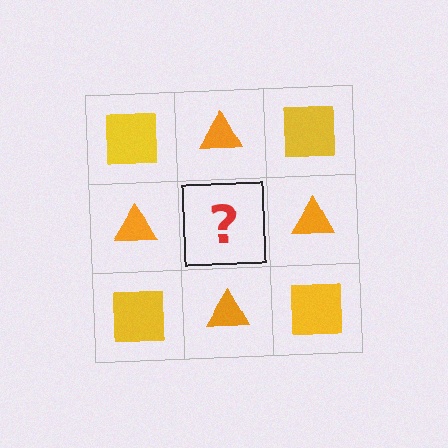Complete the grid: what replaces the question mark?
The question mark should be replaced with a yellow square.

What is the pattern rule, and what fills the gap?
The rule is that it alternates yellow square and orange triangle in a checkerboard pattern. The gap should be filled with a yellow square.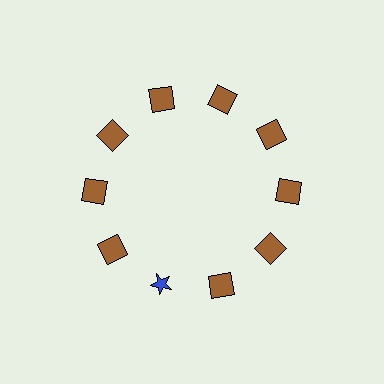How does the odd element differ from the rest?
It differs in both color (blue instead of brown) and shape (star instead of square).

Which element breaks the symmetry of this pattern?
The blue star at roughly the 7 o'clock position breaks the symmetry. All other shapes are brown squares.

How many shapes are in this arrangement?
There are 10 shapes arranged in a ring pattern.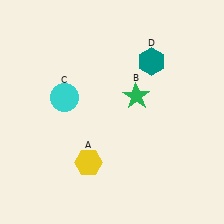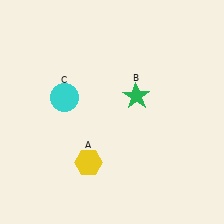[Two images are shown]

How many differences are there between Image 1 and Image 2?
There is 1 difference between the two images.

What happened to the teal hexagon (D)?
The teal hexagon (D) was removed in Image 2. It was in the top-right area of Image 1.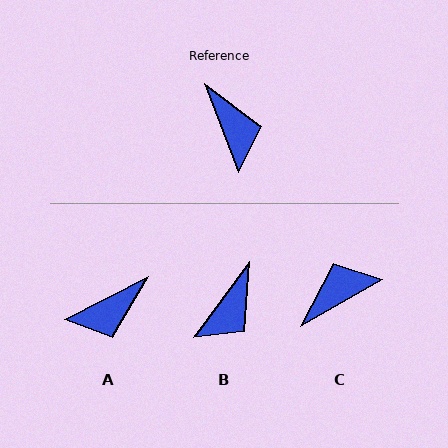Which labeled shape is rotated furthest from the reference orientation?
C, about 99 degrees away.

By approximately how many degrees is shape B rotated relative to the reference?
Approximately 57 degrees clockwise.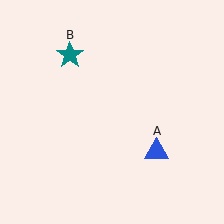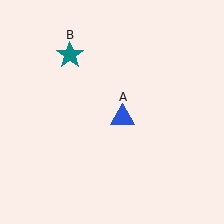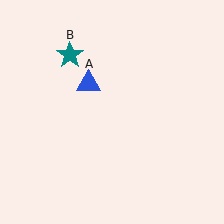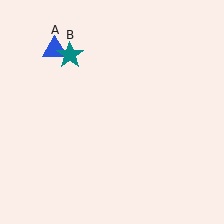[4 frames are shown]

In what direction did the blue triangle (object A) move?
The blue triangle (object A) moved up and to the left.